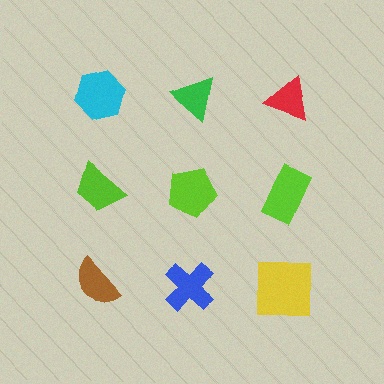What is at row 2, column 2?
A lime pentagon.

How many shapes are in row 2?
3 shapes.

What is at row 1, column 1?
A cyan hexagon.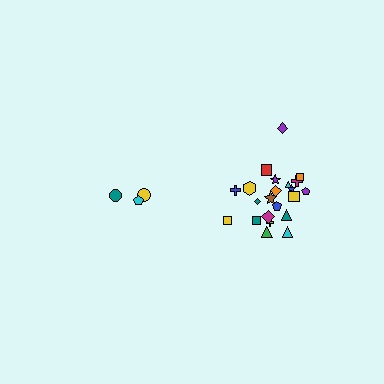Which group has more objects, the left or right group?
The right group.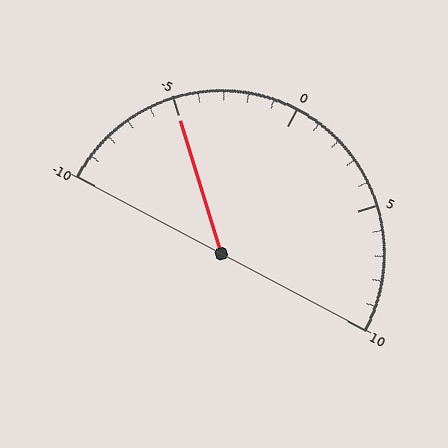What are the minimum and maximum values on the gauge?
The gauge ranges from -10 to 10.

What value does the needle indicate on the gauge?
The needle indicates approximately -5.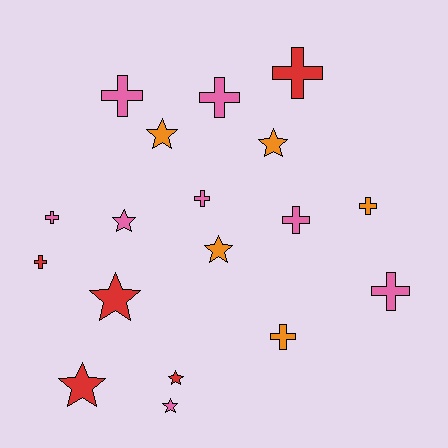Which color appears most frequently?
Pink, with 8 objects.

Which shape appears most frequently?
Cross, with 10 objects.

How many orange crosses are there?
There are 2 orange crosses.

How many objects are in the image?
There are 18 objects.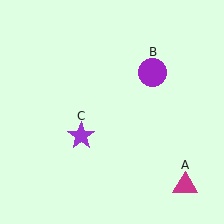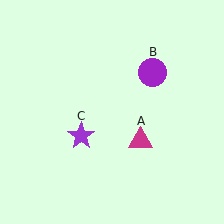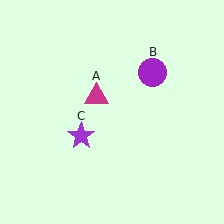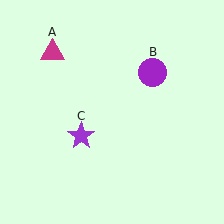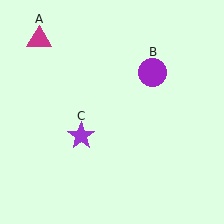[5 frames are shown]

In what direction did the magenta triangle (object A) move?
The magenta triangle (object A) moved up and to the left.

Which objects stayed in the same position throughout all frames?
Purple circle (object B) and purple star (object C) remained stationary.